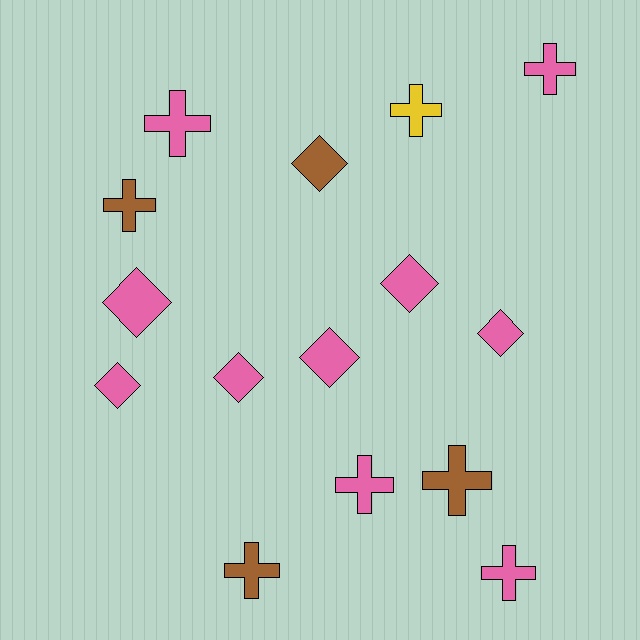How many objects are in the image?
There are 15 objects.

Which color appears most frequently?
Pink, with 10 objects.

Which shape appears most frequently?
Cross, with 8 objects.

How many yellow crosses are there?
There is 1 yellow cross.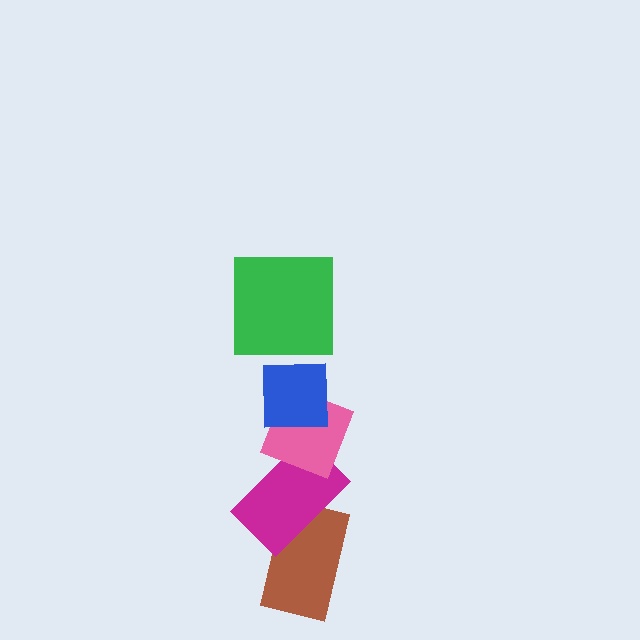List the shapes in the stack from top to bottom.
From top to bottom: the green square, the blue square, the pink diamond, the magenta rectangle, the brown rectangle.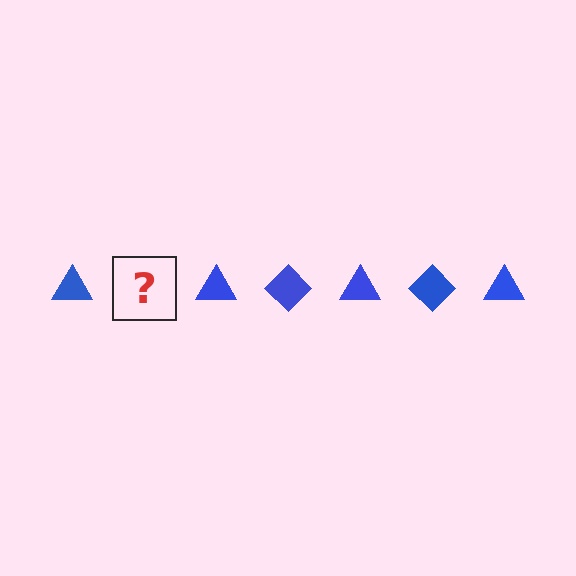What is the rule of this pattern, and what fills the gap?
The rule is that the pattern cycles through triangle, diamond shapes in blue. The gap should be filled with a blue diamond.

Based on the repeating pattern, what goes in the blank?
The blank should be a blue diamond.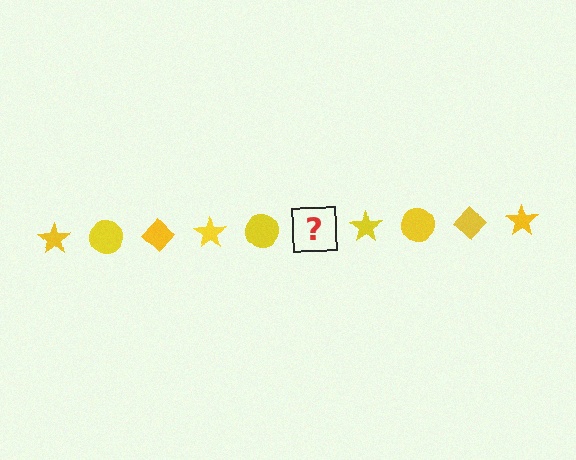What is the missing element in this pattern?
The missing element is a yellow diamond.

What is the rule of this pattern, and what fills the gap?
The rule is that the pattern cycles through star, circle, diamond shapes in yellow. The gap should be filled with a yellow diamond.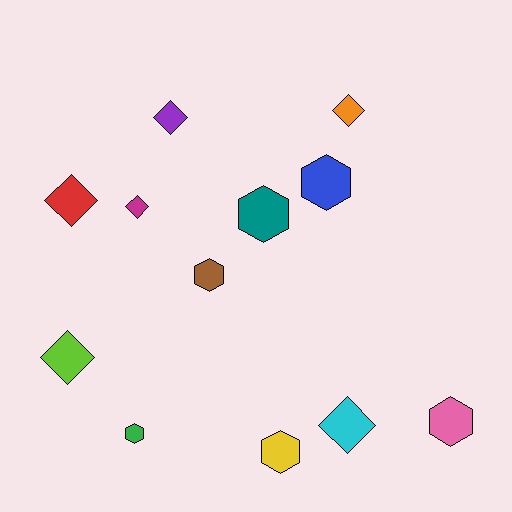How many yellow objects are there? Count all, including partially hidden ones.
There is 1 yellow object.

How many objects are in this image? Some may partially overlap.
There are 12 objects.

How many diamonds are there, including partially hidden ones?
There are 6 diamonds.